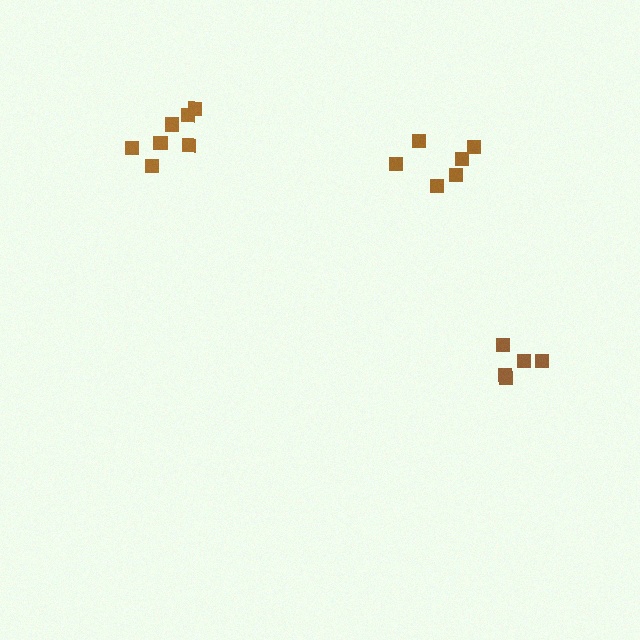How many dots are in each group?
Group 1: 6 dots, Group 2: 5 dots, Group 3: 7 dots (18 total).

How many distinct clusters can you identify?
There are 3 distinct clusters.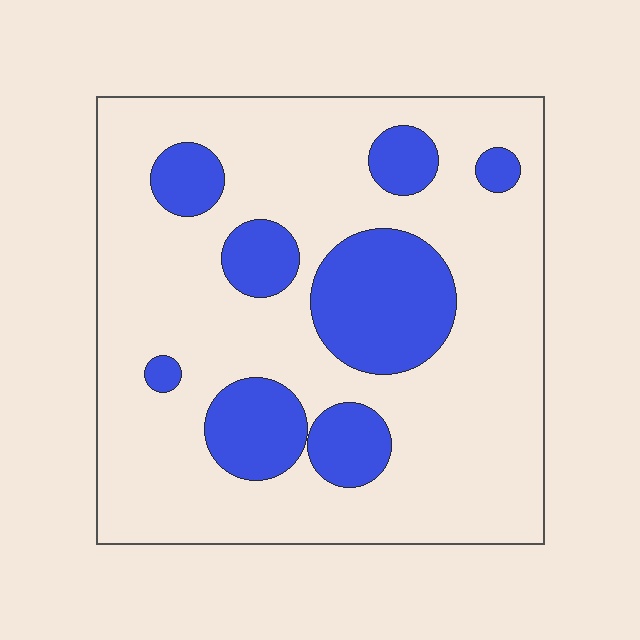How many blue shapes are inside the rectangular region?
8.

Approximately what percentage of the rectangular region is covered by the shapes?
Approximately 25%.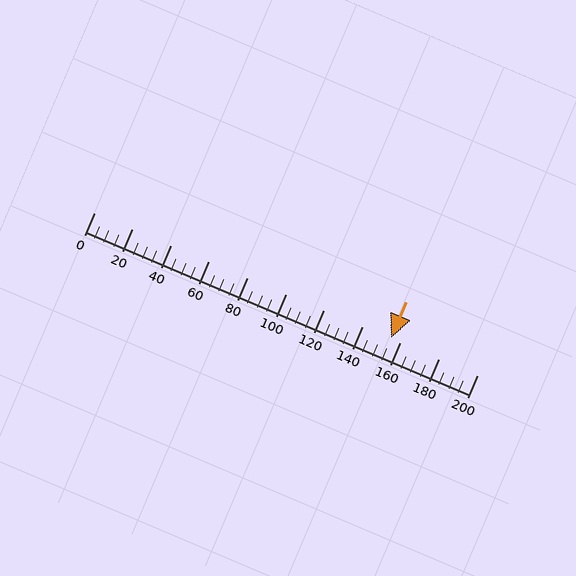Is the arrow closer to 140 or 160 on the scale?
The arrow is closer to 160.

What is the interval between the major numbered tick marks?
The major tick marks are spaced 20 units apart.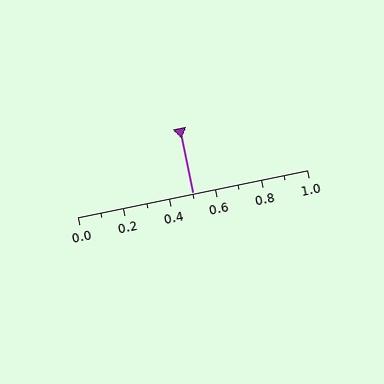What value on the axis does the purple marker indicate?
The marker indicates approximately 0.5.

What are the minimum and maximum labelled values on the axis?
The axis runs from 0.0 to 1.0.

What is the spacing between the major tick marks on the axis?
The major ticks are spaced 0.2 apart.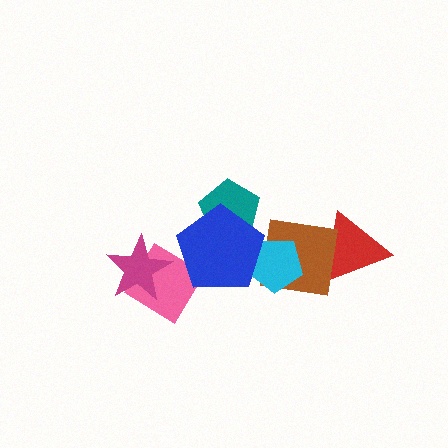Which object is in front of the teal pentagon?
The blue pentagon is in front of the teal pentagon.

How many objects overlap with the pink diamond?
2 objects overlap with the pink diamond.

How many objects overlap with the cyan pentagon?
2 objects overlap with the cyan pentagon.